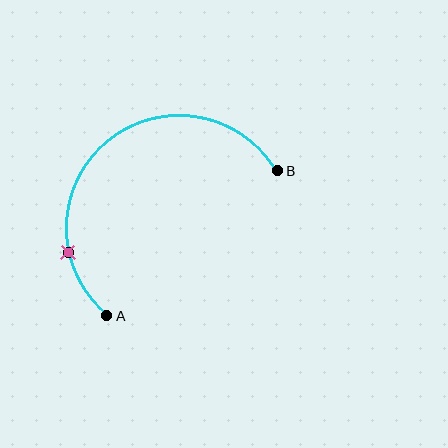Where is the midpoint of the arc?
The arc midpoint is the point on the curve farthest from the straight line joining A and B. It sits above and to the left of that line.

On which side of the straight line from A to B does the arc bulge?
The arc bulges above and to the left of the straight line connecting A and B.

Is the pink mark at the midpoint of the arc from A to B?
No. The pink mark lies on the arc but is closer to endpoint A. The arc midpoint would be at the point on the curve equidistant along the arc from both A and B.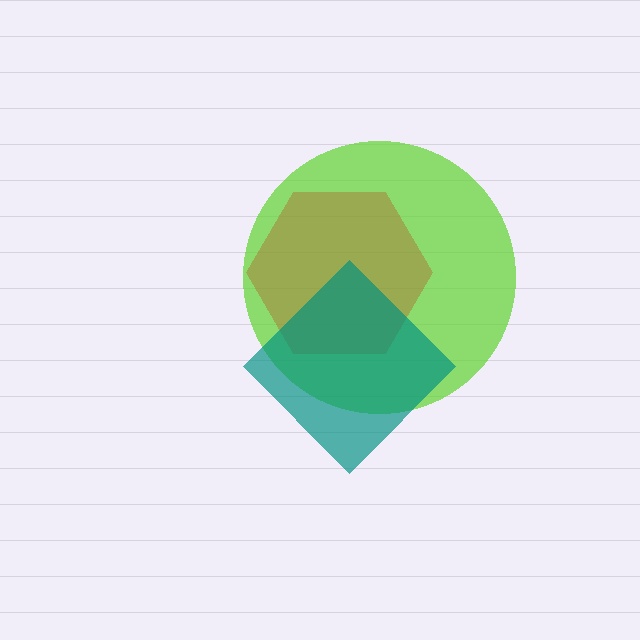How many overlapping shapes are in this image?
There are 3 overlapping shapes in the image.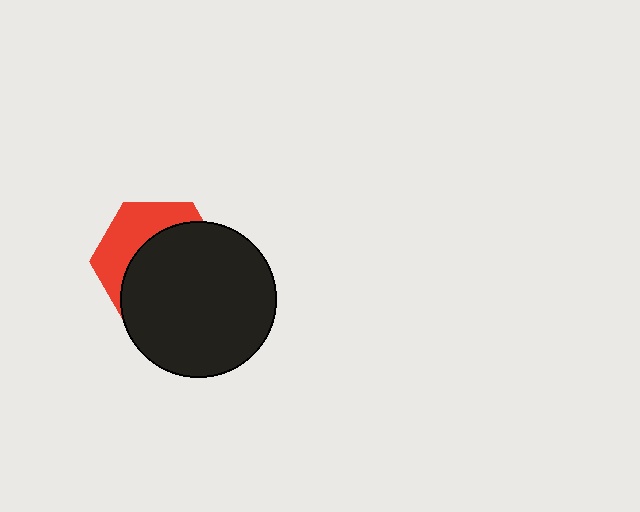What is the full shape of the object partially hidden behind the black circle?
The partially hidden object is a red hexagon.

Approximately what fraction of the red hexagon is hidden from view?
Roughly 64% of the red hexagon is hidden behind the black circle.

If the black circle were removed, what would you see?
You would see the complete red hexagon.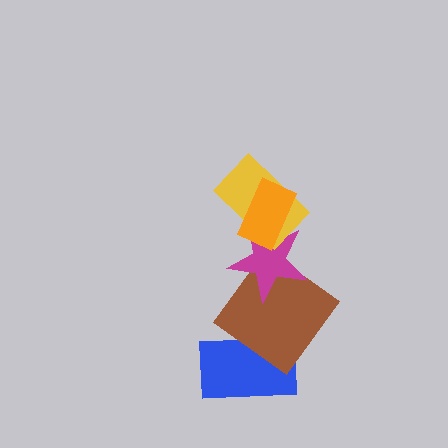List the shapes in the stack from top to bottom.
From top to bottom: the orange rectangle, the yellow rectangle, the magenta star, the brown diamond, the blue rectangle.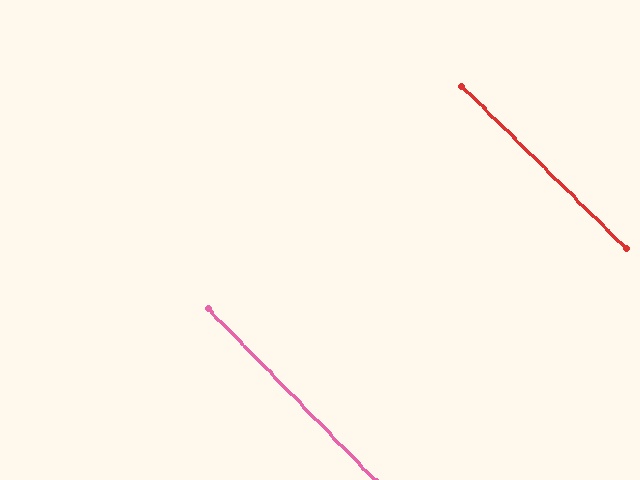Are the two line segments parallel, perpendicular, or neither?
Parallel — their directions differ by only 1.0°.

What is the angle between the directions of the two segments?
Approximately 1 degree.